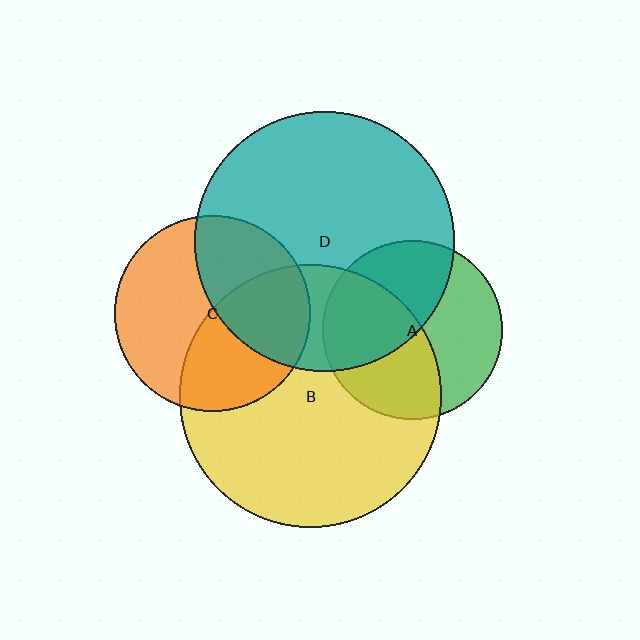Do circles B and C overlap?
Yes.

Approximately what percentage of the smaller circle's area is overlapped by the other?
Approximately 45%.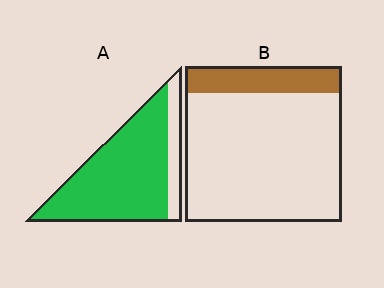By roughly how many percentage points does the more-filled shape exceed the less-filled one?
By roughly 65 percentage points (A over B).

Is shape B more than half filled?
No.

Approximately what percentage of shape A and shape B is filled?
A is approximately 85% and B is approximately 15%.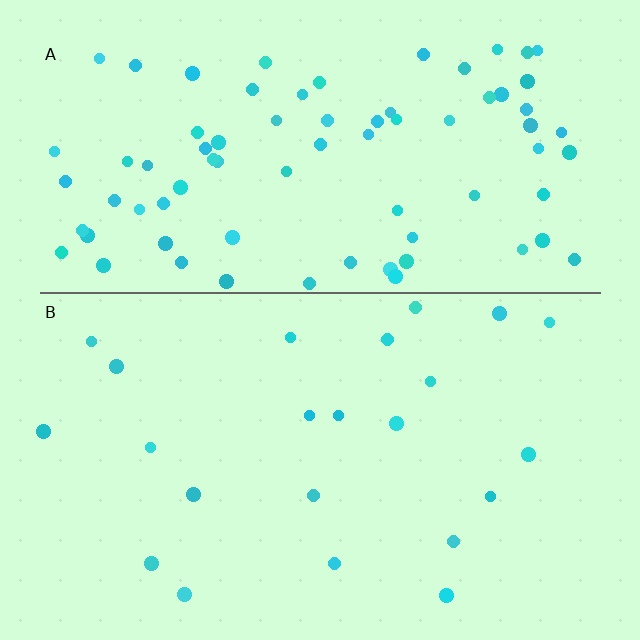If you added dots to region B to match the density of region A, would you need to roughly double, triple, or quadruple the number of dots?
Approximately triple.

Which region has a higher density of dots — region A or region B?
A (the top).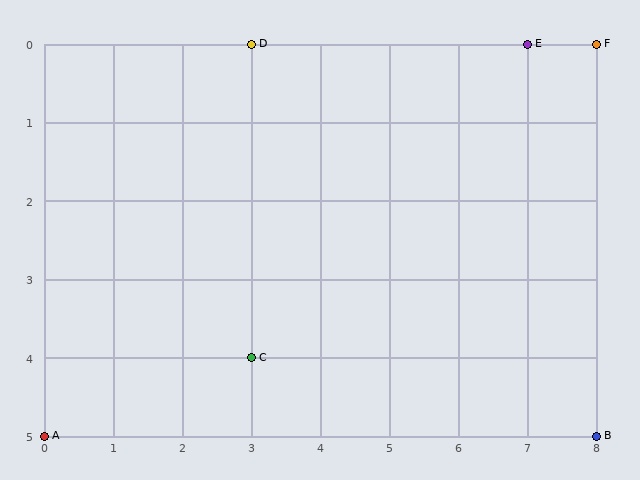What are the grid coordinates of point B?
Point B is at grid coordinates (8, 5).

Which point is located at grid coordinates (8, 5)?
Point B is at (8, 5).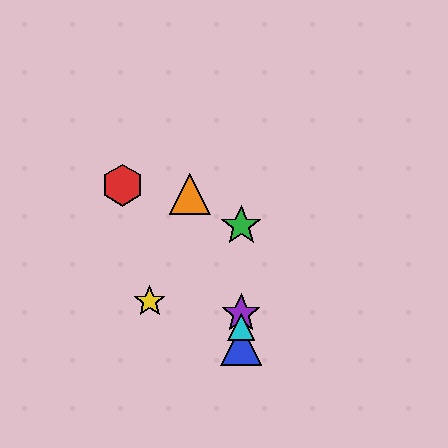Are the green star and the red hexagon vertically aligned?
No, the green star is at x≈241 and the red hexagon is at x≈122.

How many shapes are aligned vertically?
4 shapes (the blue triangle, the green star, the purple star, the cyan triangle) are aligned vertically.